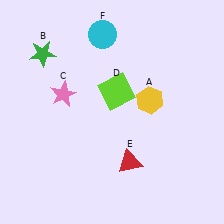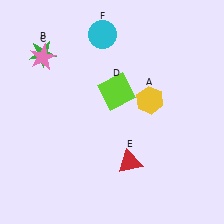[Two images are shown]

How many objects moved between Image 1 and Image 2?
1 object moved between the two images.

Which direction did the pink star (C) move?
The pink star (C) moved up.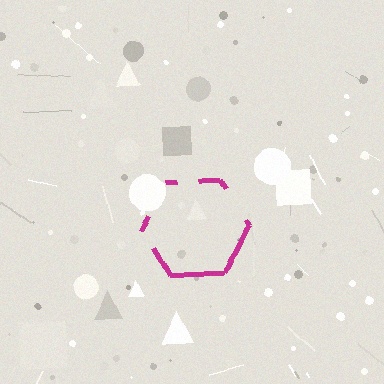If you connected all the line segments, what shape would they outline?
They would outline a hexagon.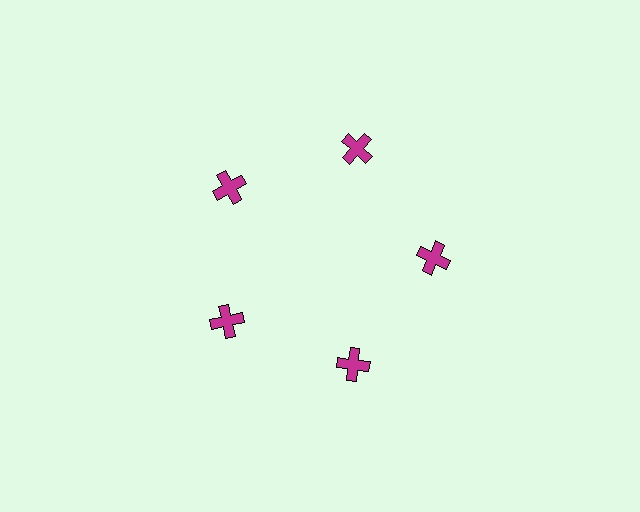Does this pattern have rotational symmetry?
Yes, this pattern has 5-fold rotational symmetry. It looks the same after rotating 72 degrees around the center.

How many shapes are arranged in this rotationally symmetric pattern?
There are 5 shapes, arranged in 5 groups of 1.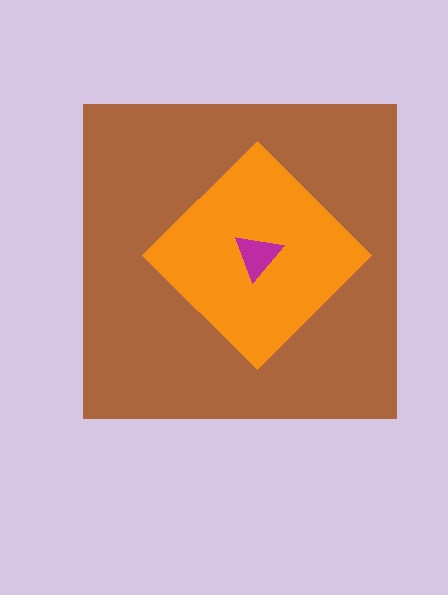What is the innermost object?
The magenta triangle.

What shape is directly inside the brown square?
The orange diamond.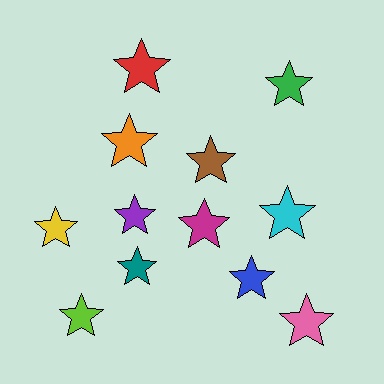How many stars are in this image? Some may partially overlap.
There are 12 stars.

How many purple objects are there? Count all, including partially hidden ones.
There is 1 purple object.